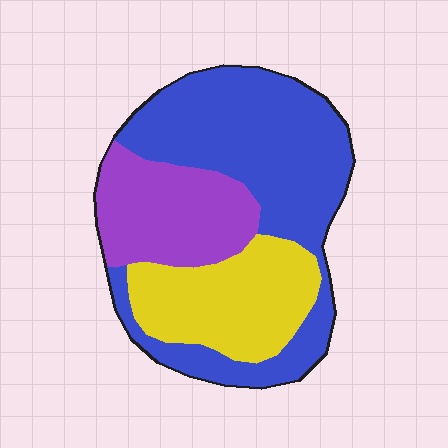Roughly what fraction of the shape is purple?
Purple takes up less than a quarter of the shape.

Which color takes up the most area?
Blue, at roughly 50%.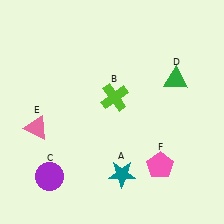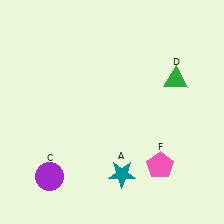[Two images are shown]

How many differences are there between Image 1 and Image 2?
There are 2 differences between the two images.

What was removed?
The lime cross (B), the pink triangle (E) were removed in Image 2.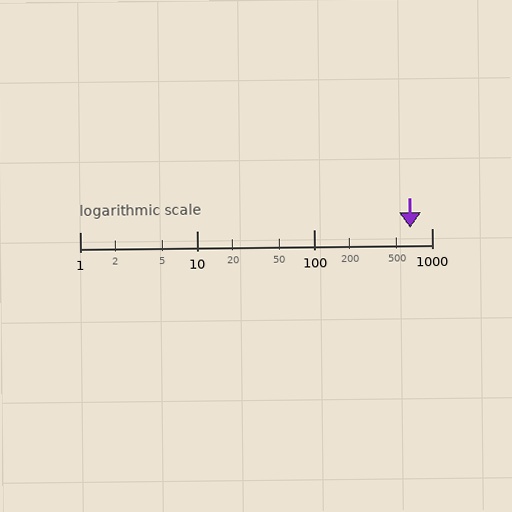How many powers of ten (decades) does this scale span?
The scale spans 3 decades, from 1 to 1000.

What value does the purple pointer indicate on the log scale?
The pointer indicates approximately 650.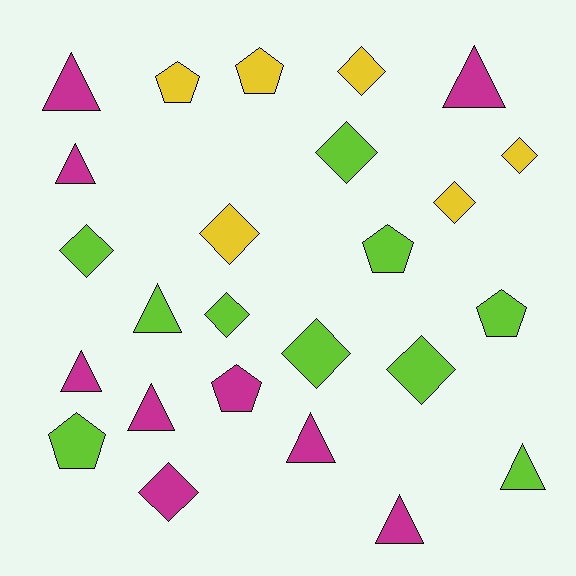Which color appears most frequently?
Lime, with 10 objects.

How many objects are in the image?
There are 25 objects.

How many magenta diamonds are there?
There is 1 magenta diamond.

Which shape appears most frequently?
Diamond, with 10 objects.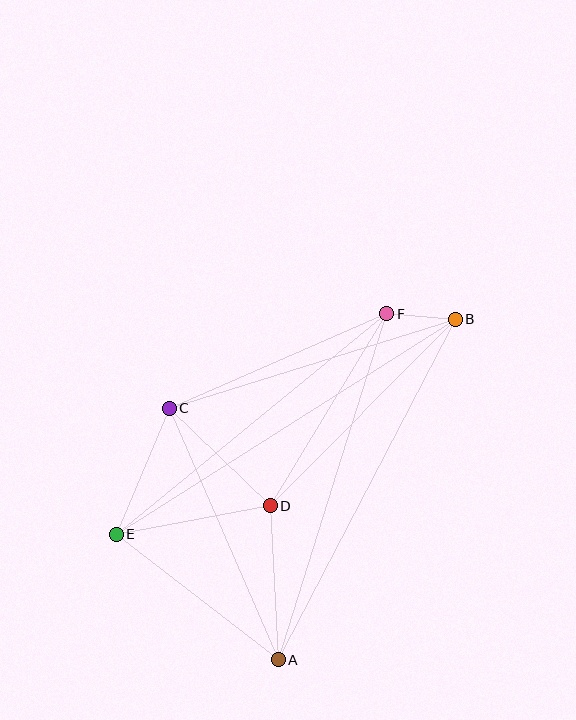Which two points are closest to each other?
Points B and F are closest to each other.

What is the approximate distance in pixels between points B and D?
The distance between B and D is approximately 262 pixels.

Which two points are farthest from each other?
Points B and E are farthest from each other.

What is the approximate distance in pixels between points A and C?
The distance between A and C is approximately 274 pixels.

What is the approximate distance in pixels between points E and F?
The distance between E and F is approximately 349 pixels.